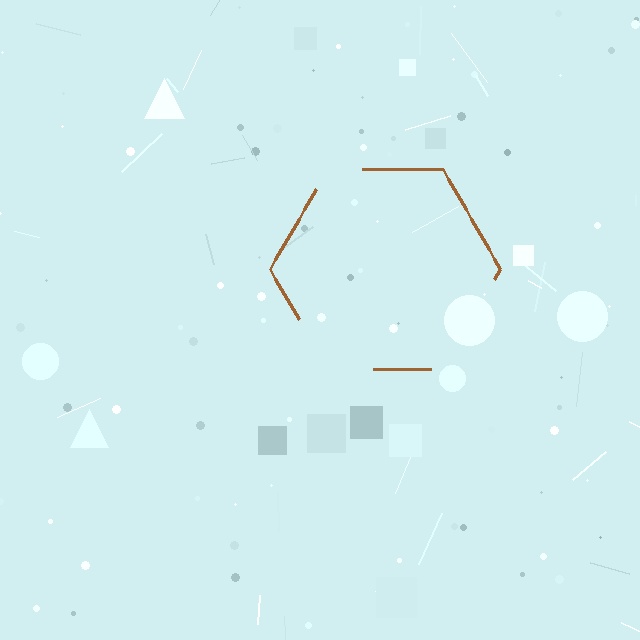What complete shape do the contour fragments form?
The contour fragments form a hexagon.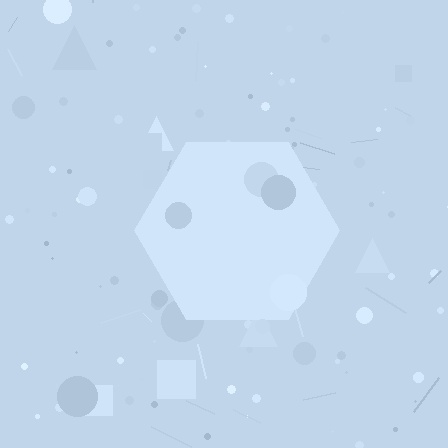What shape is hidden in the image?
A hexagon is hidden in the image.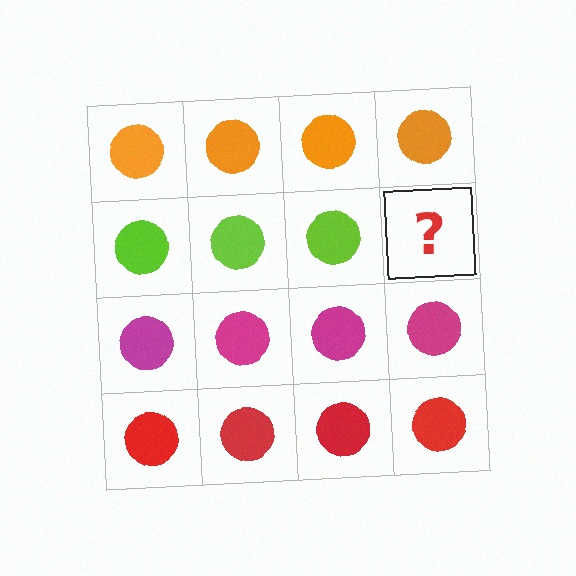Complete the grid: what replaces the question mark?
The question mark should be replaced with a lime circle.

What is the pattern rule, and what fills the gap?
The rule is that each row has a consistent color. The gap should be filled with a lime circle.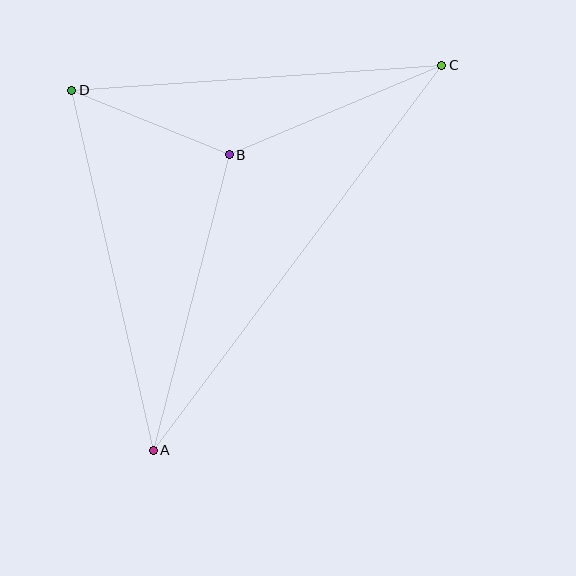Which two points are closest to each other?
Points B and D are closest to each other.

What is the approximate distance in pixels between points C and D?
The distance between C and D is approximately 371 pixels.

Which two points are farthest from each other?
Points A and C are farthest from each other.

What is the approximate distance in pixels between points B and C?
The distance between B and C is approximately 231 pixels.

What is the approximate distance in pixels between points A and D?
The distance between A and D is approximately 369 pixels.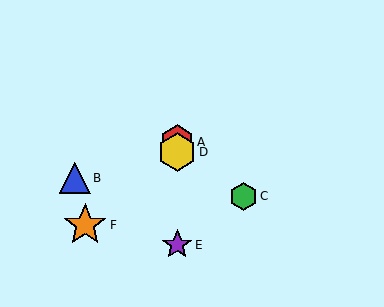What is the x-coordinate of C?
Object C is at x≈243.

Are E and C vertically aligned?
No, E is at x≈177 and C is at x≈243.